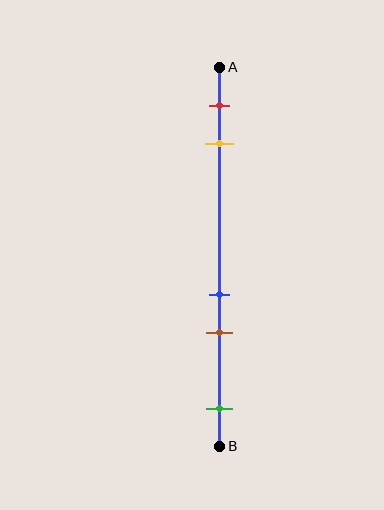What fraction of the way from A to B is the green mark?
The green mark is approximately 90% (0.9) of the way from A to B.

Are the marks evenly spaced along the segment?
No, the marks are not evenly spaced.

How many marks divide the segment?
There are 5 marks dividing the segment.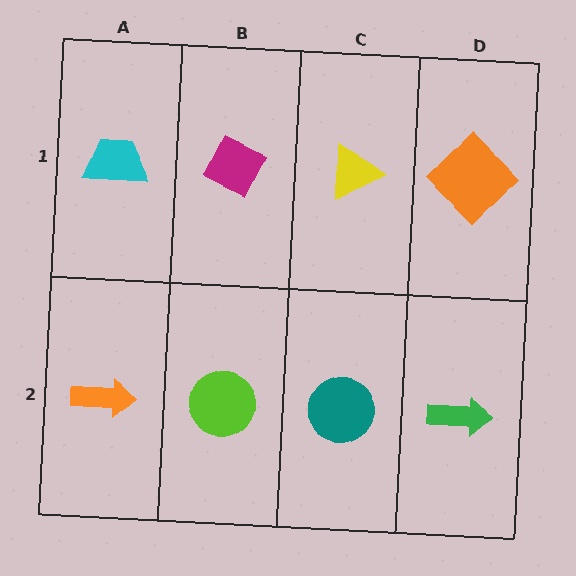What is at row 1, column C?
A yellow triangle.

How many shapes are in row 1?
4 shapes.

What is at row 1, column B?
A magenta diamond.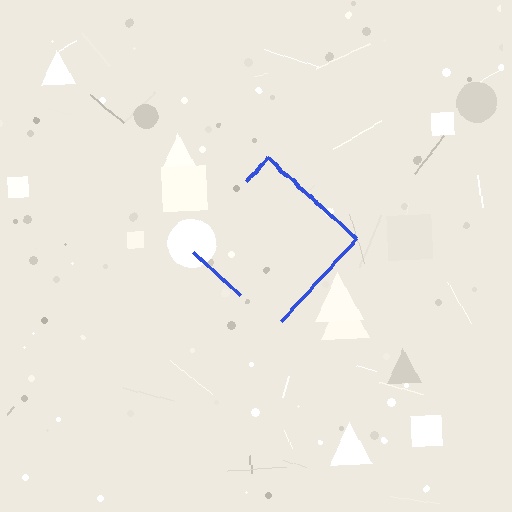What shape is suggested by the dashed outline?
The dashed outline suggests a diamond.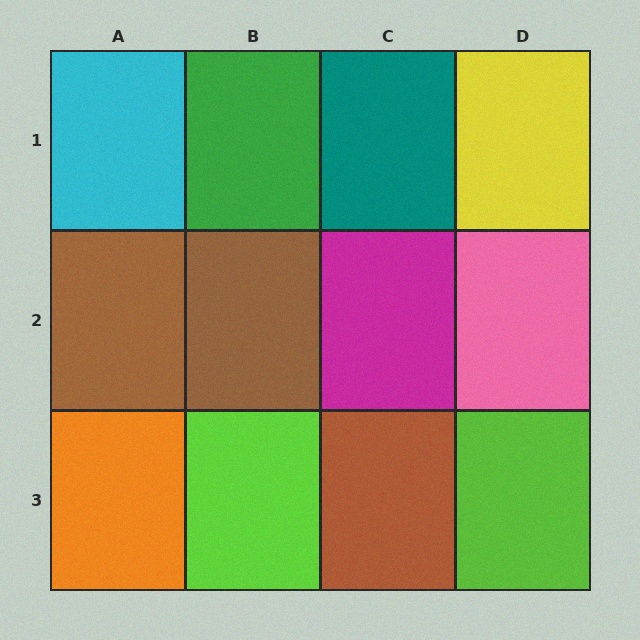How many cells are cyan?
1 cell is cyan.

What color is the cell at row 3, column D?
Lime.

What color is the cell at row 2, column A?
Brown.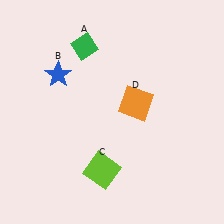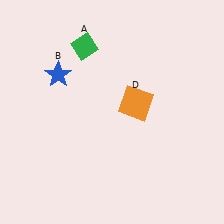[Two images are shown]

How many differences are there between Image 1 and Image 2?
There is 1 difference between the two images.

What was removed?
The lime square (C) was removed in Image 2.